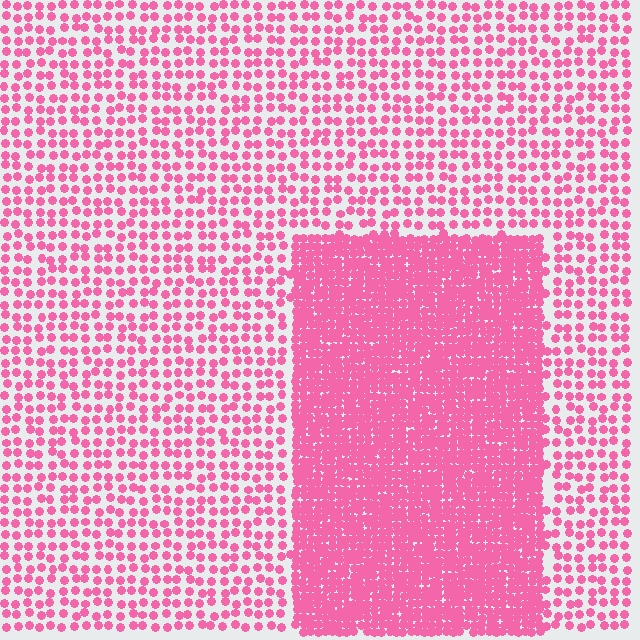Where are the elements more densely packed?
The elements are more densely packed inside the rectangle boundary.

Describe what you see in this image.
The image contains small pink elements arranged at two different densities. A rectangle-shaped region is visible where the elements are more densely packed than the surrounding area.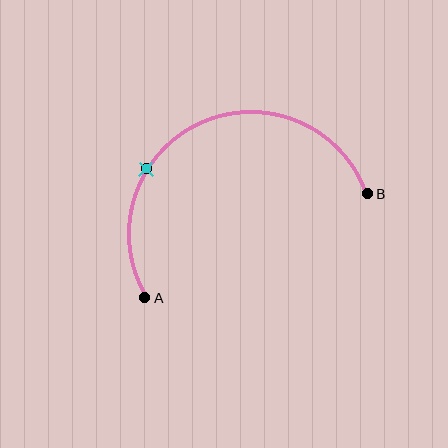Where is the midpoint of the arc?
The arc midpoint is the point on the curve farthest from the straight line joining A and B. It sits above that line.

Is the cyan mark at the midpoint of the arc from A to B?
No. The cyan mark lies on the arc but is closer to endpoint A. The arc midpoint would be at the point on the curve equidistant along the arc from both A and B.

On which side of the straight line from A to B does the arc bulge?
The arc bulges above the straight line connecting A and B.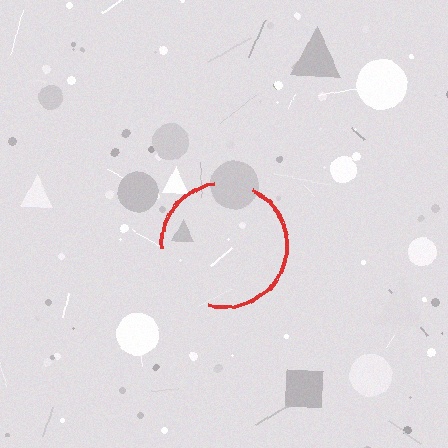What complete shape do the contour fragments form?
The contour fragments form a circle.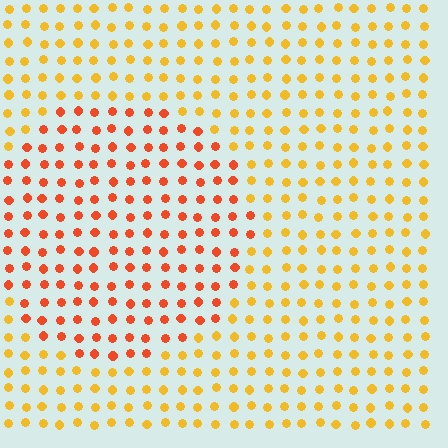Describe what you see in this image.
The image is filled with small yellow elements in a uniform arrangement. A circle-shaped region is visible where the elements are tinted to a slightly different hue, forming a subtle color boundary.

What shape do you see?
I see a circle.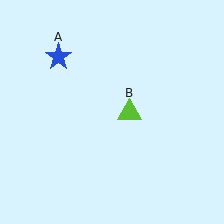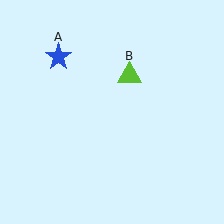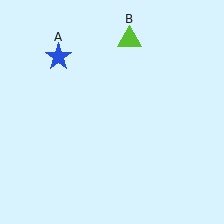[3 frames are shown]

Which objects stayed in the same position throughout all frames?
Blue star (object A) remained stationary.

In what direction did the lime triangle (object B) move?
The lime triangle (object B) moved up.